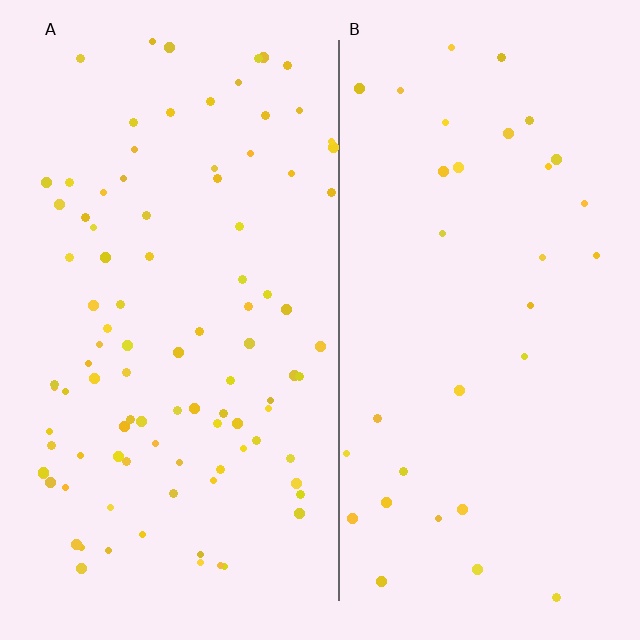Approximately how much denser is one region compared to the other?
Approximately 2.9× — region A over region B.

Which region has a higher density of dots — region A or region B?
A (the left).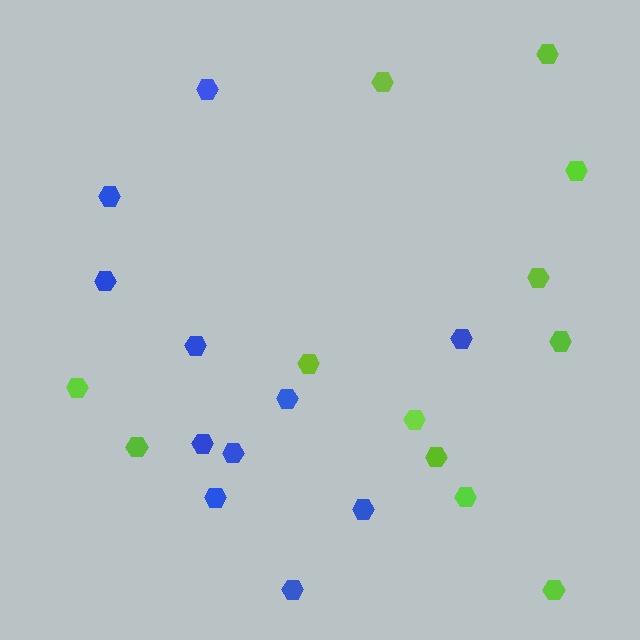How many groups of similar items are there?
There are 2 groups: one group of blue hexagons (11) and one group of lime hexagons (12).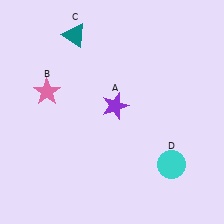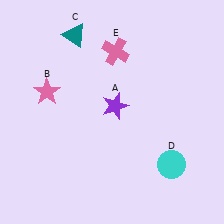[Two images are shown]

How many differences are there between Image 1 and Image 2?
There is 1 difference between the two images.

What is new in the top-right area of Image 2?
A pink cross (E) was added in the top-right area of Image 2.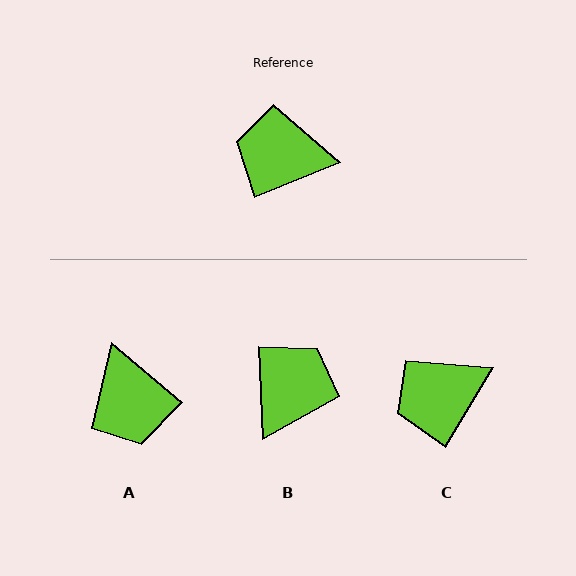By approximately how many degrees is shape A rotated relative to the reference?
Approximately 117 degrees counter-clockwise.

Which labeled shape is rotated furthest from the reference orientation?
A, about 117 degrees away.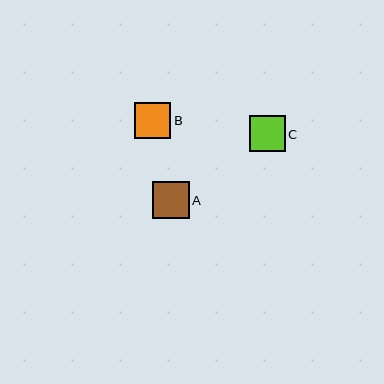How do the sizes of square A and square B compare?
Square A and square B are approximately the same size.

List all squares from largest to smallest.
From largest to smallest: A, B, C.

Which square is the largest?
Square A is the largest with a size of approximately 37 pixels.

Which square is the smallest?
Square C is the smallest with a size of approximately 36 pixels.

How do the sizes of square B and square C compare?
Square B and square C are approximately the same size.